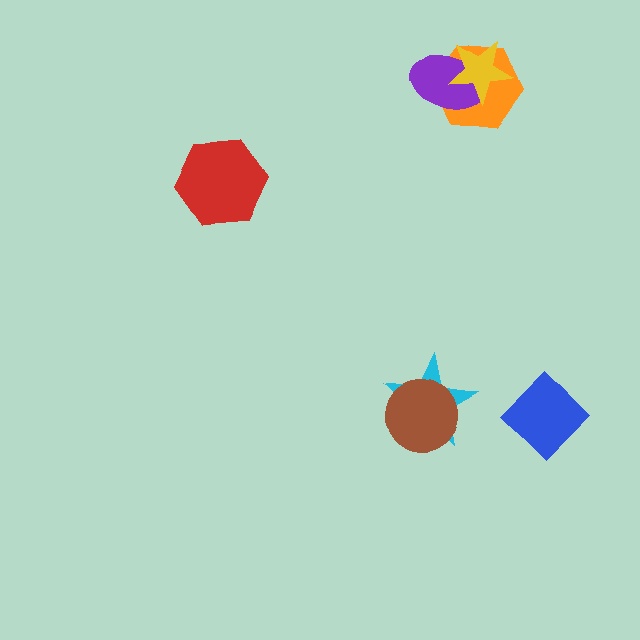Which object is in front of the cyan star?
The brown circle is in front of the cyan star.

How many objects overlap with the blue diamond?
0 objects overlap with the blue diamond.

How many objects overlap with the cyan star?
1 object overlaps with the cyan star.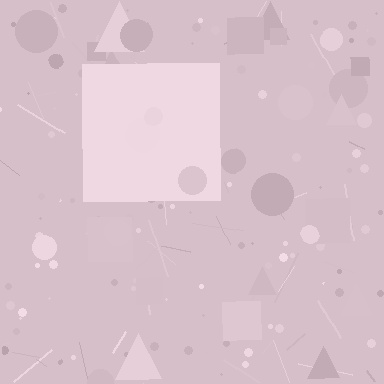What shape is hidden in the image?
A square is hidden in the image.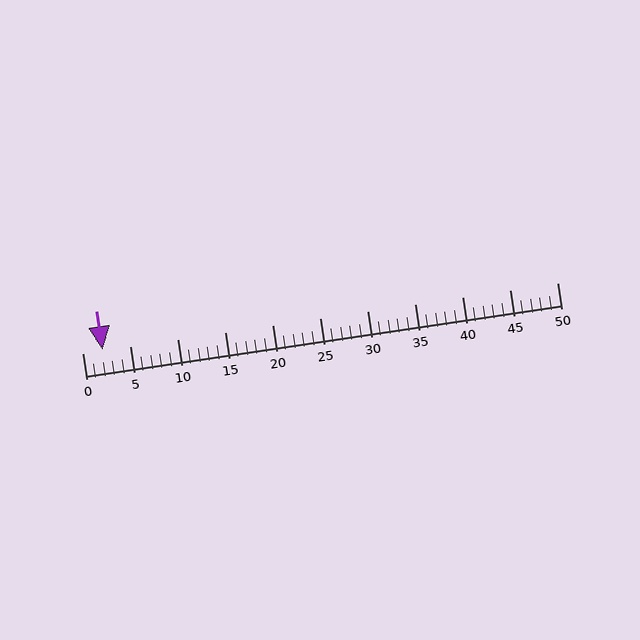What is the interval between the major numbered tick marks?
The major tick marks are spaced 5 units apart.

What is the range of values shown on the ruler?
The ruler shows values from 0 to 50.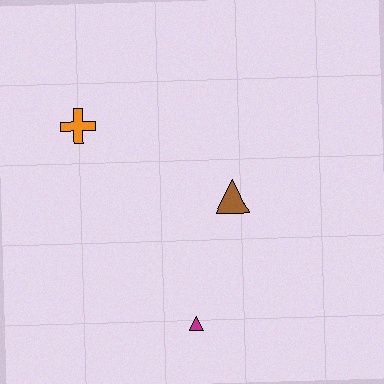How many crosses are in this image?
There is 1 cross.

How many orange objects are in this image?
There is 1 orange object.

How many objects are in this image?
There are 3 objects.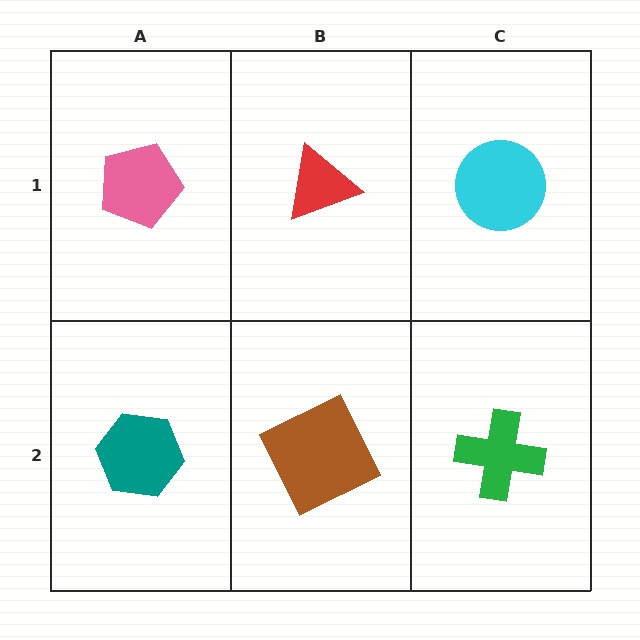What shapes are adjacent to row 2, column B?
A red triangle (row 1, column B), a teal hexagon (row 2, column A), a green cross (row 2, column C).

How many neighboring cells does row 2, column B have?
3.